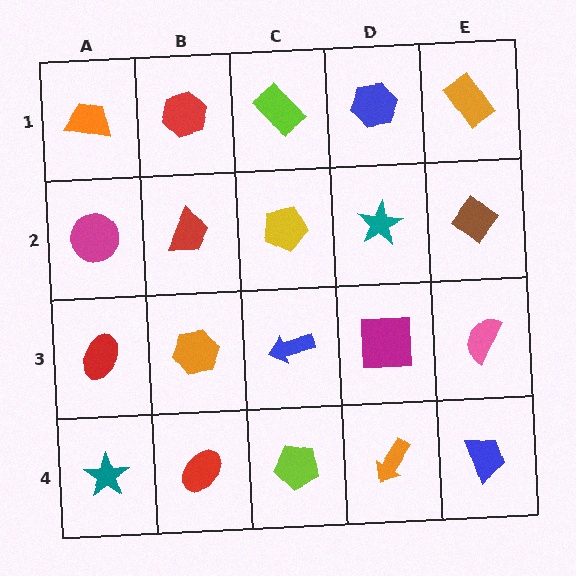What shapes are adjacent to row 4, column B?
An orange hexagon (row 3, column B), a teal star (row 4, column A), a lime pentagon (row 4, column C).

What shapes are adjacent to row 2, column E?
An orange rectangle (row 1, column E), a pink semicircle (row 3, column E), a teal star (row 2, column D).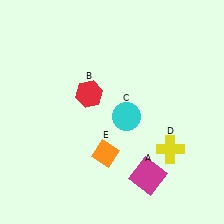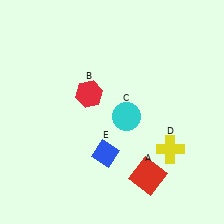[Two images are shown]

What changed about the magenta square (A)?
In Image 1, A is magenta. In Image 2, it changed to red.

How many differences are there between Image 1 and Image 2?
There are 2 differences between the two images.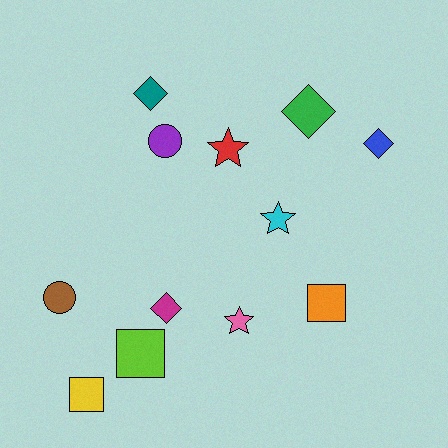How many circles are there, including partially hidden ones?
There are 2 circles.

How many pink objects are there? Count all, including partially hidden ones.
There is 1 pink object.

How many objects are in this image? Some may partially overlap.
There are 12 objects.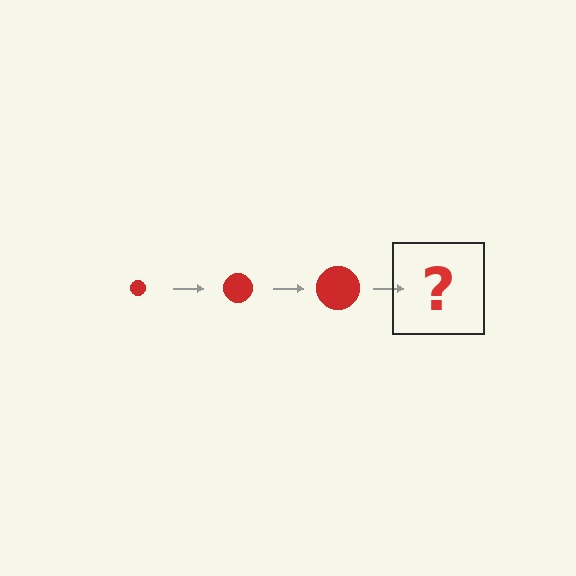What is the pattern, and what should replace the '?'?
The pattern is that the circle gets progressively larger each step. The '?' should be a red circle, larger than the previous one.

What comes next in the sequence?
The next element should be a red circle, larger than the previous one.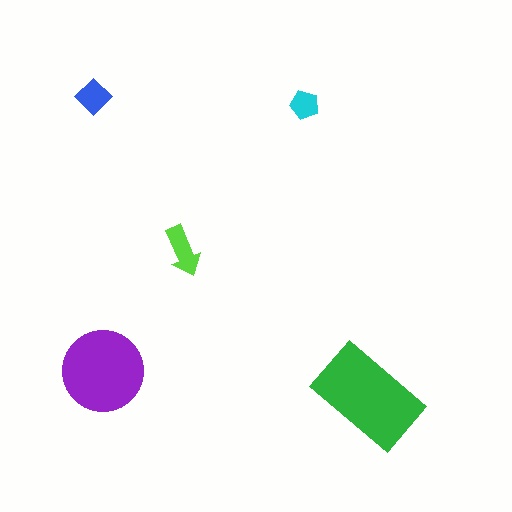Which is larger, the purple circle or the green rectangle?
The green rectangle.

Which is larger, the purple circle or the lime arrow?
The purple circle.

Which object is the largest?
The green rectangle.